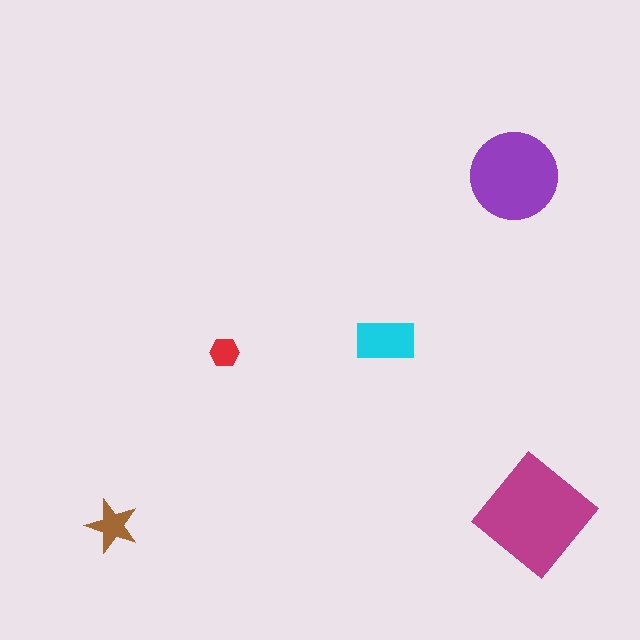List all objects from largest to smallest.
The magenta diamond, the purple circle, the cyan rectangle, the brown star, the red hexagon.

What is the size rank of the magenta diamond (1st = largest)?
1st.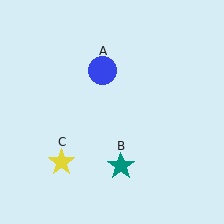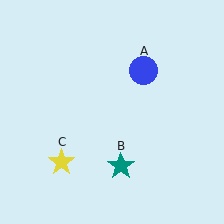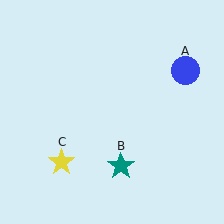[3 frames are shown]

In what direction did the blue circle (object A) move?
The blue circle (object A) moved right.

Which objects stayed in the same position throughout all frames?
Teal star (object B) and yellow star (object C) remained stationary.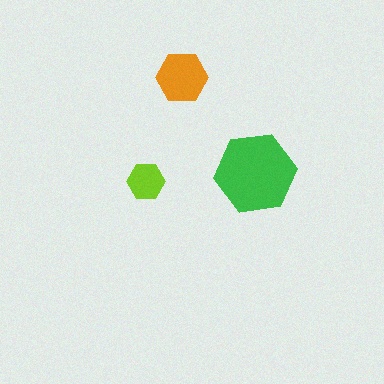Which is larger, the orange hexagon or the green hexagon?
The green one.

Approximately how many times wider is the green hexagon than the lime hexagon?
About 2 times wider.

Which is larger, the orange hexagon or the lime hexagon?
The orange one.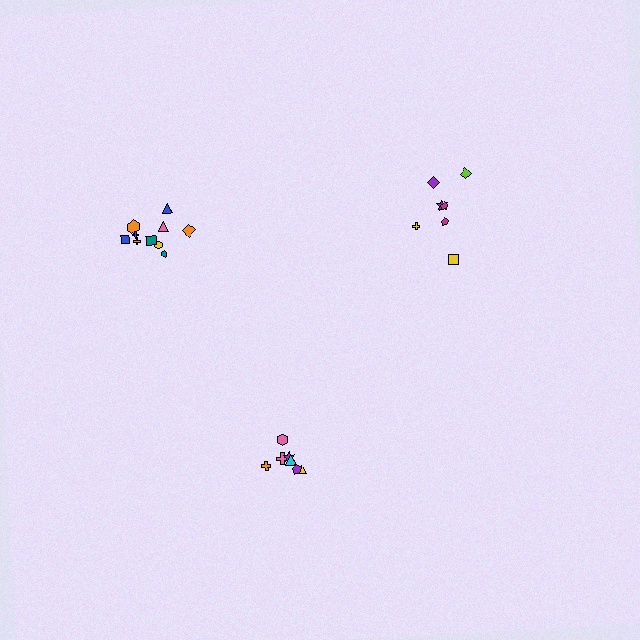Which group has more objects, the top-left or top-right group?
The top-left group.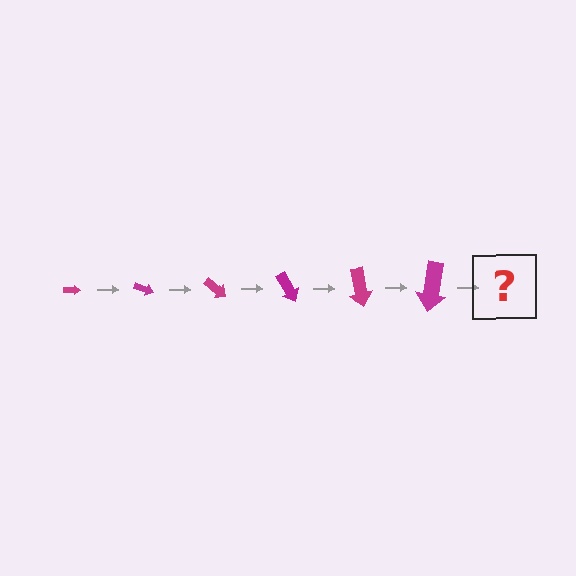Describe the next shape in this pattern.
It should be an arrow, larger than the previous one and rotated 120 degrees from the start.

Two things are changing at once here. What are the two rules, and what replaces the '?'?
The two rules are that the arrow grows larger each step and it rotates 20 degrees each step. The '?' should be an arrow, larger than the previous one and rotated 120 degrees from the start.